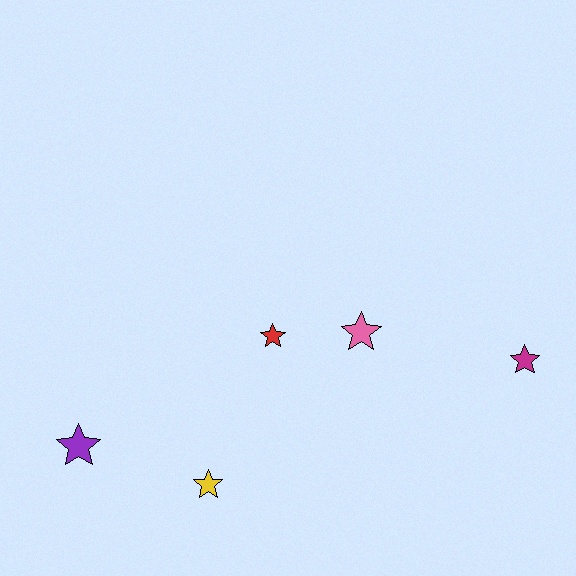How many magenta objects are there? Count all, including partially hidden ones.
There is 1 magenta object.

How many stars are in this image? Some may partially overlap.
There are 5 stars.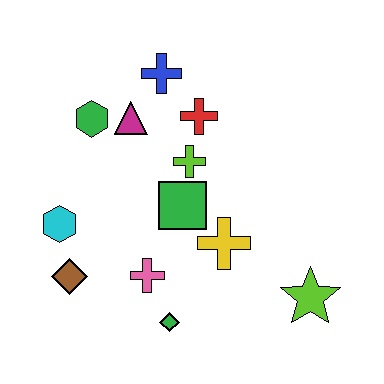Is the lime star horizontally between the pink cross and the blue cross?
No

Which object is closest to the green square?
The lime cross is closest to the green square.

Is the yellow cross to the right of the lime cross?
Yes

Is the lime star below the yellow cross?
Yes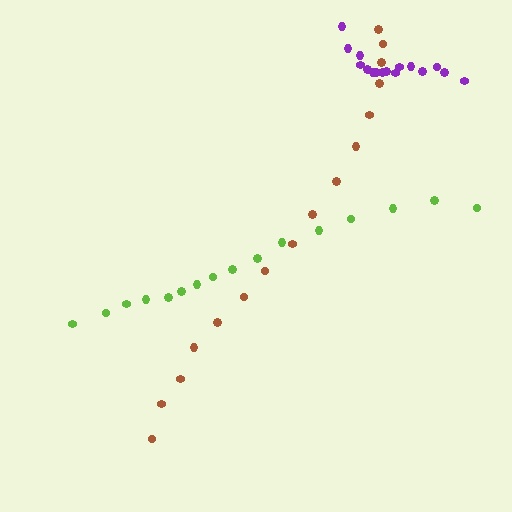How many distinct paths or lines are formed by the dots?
There are 3 distinct paths.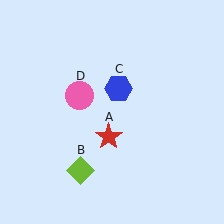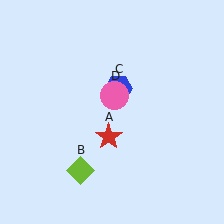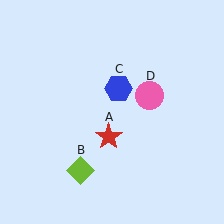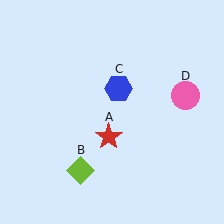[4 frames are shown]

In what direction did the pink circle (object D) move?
The pink circle (object D) moved right.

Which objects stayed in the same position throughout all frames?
Red star (object A) and lime diamond (object B) and blue hexagon (object C) remained stationary.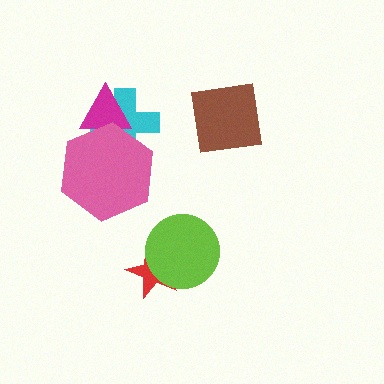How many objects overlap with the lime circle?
1 object overlaps with the lime circle.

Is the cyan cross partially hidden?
Yes, it is partially covered by another shape.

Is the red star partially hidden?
Yes, it is partially covered by another shape.